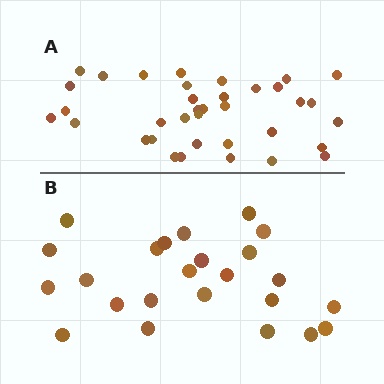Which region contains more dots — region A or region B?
Region A (the top region) has more dots.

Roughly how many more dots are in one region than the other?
Region A has roughly 12 or so more dots than region B.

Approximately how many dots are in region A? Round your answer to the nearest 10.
About 40 dots. (The exact count is 36, which rounds to 40.)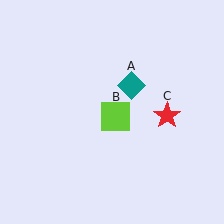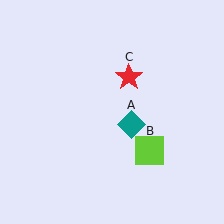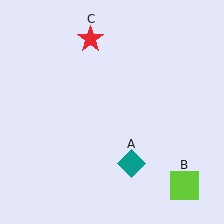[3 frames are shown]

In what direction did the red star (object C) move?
The red star (object C) moved up and to the left.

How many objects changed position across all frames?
3 objects changed position: teal diamond (object A), lime square (object B), red star (object C).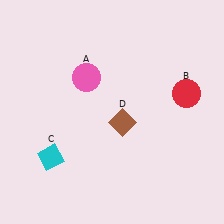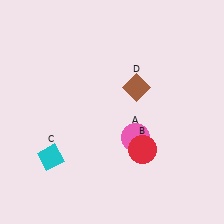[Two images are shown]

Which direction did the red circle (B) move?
The red circle (B) moved down.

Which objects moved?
The objects that moved are: the pink circle (A), the red circle (B), the brown diamond (D).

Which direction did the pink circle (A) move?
The pink circle (A) moved down.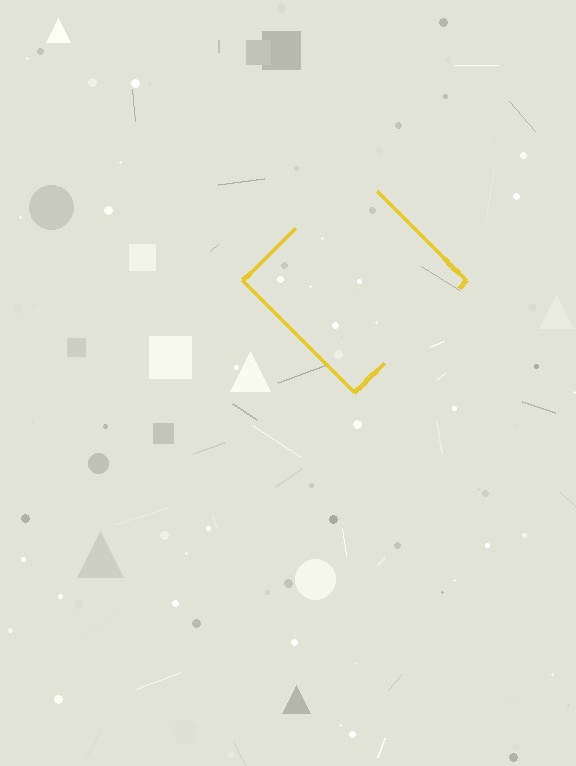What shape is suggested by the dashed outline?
The dashed outline suggests a diamond.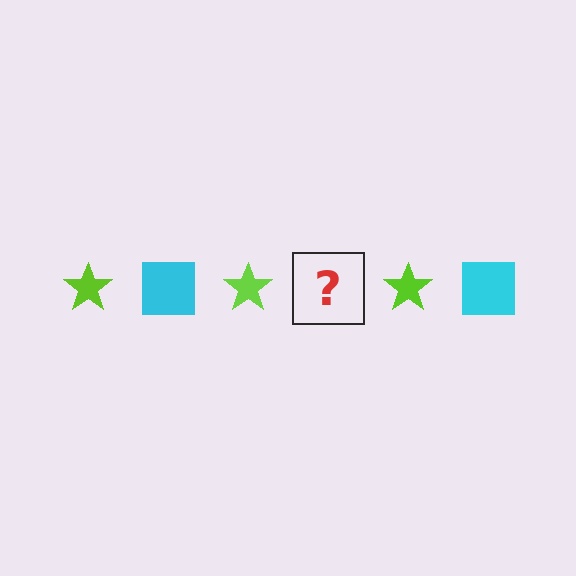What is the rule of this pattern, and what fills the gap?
The rule is that the pattern alternates between lime star and cyan square. The gap should be filled with a cyan square.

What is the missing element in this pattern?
The missing element is a cyan square.